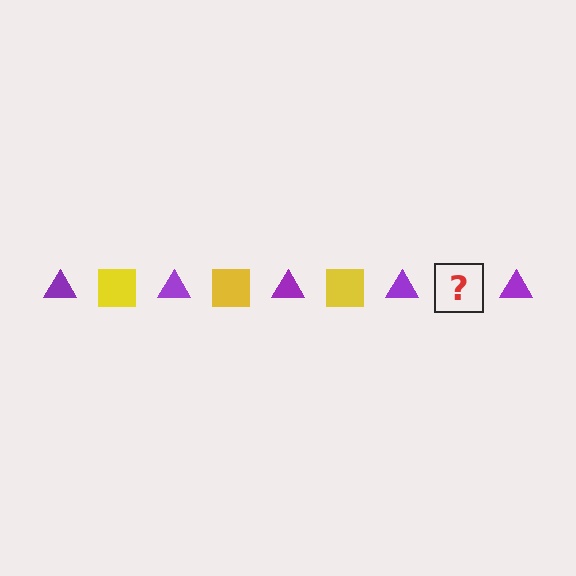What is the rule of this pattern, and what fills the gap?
The rule is that the pattern alternates between purple triangle and yellow square. The gap should be filled with a yellow square.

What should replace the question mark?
The question mark should be replaced with a yellow square.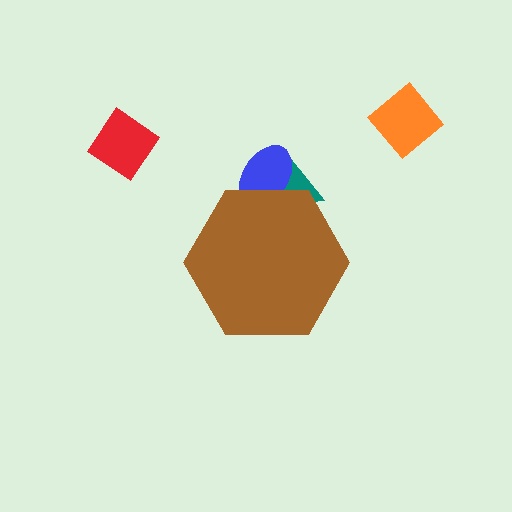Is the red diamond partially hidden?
No, the red diamond is fully visible.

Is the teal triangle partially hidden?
Yes, the teal triangle is partially hidden behind the brown hexagon.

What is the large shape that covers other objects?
A brown hexagon.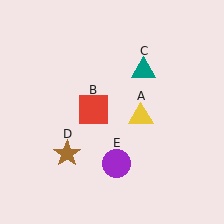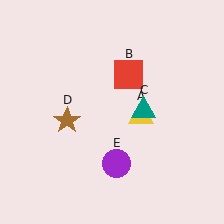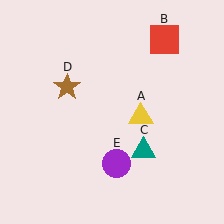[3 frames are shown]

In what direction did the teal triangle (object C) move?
The teal triangle (object C) moved down.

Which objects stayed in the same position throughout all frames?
Yellow triangle (object A) and purple circle (object E) remained stationary.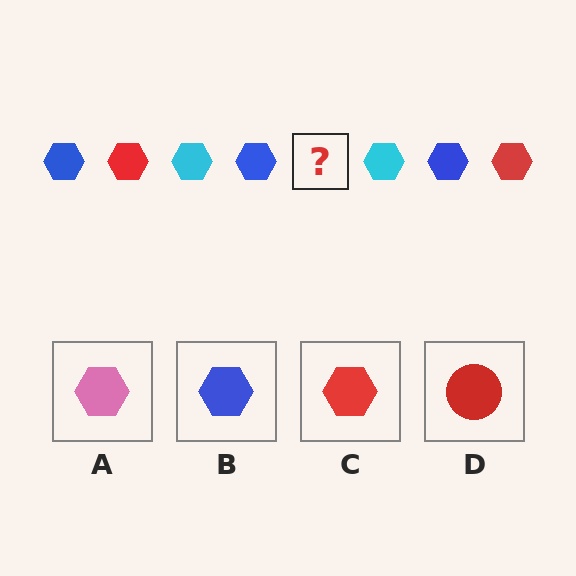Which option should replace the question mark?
Option C.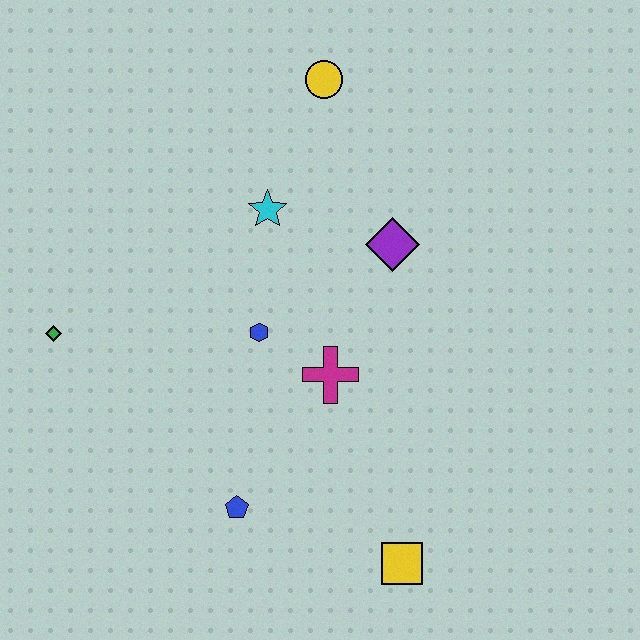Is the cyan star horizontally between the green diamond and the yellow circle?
Yes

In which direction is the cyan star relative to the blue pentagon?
The cyan star is above the blue pentagon.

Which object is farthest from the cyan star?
The yellow square is farthest from the cyan star.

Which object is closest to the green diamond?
The blue hexagon is closest to the green diamond.